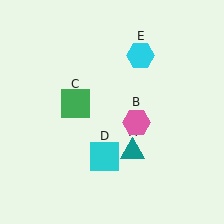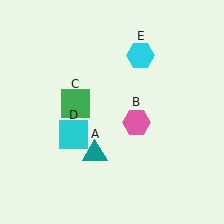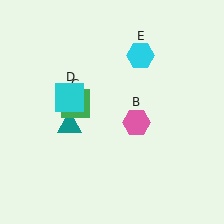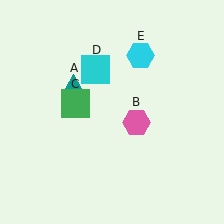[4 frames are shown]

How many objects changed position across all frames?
2 objects changed position: teal triangle (object A), cyan square (object D).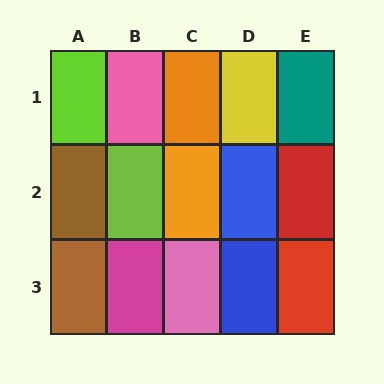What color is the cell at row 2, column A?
Brown.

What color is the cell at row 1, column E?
Teal.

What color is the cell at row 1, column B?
Pink.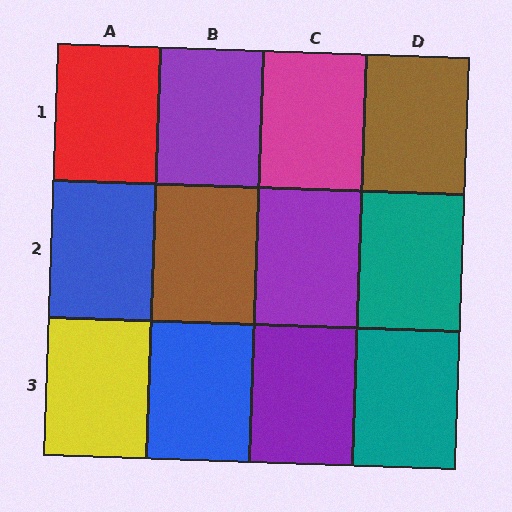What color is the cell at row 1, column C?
Magenta.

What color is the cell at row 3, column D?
Teal.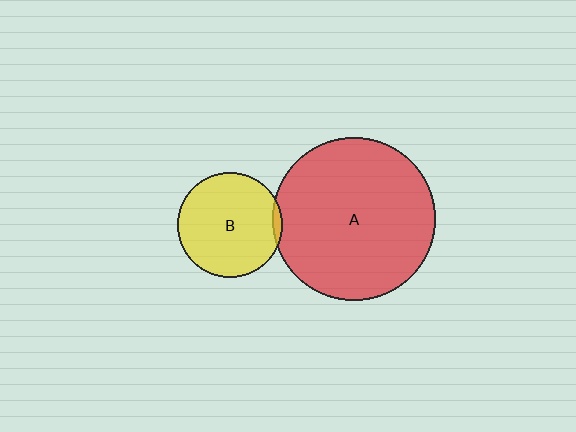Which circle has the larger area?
Circle A (red).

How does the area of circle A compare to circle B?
Approximately 2.4 times.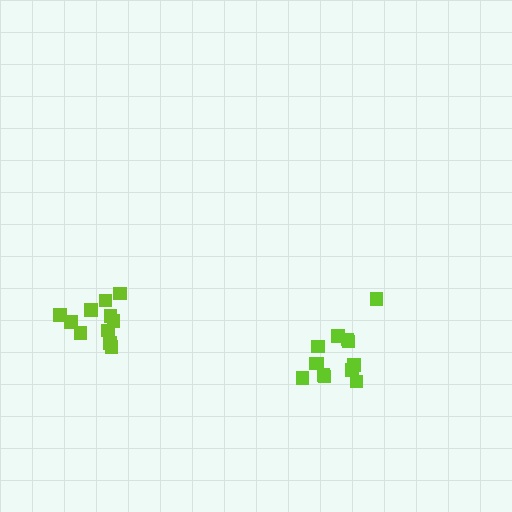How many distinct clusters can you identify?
There are 2 distinct clusters.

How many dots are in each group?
Group 1: 11 dots, Group 2: 13 dots (24 total).